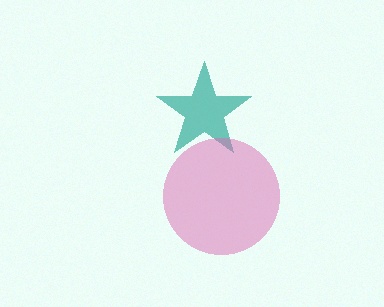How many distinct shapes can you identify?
There are 2 distinct shapes: a teal star, a pink circle.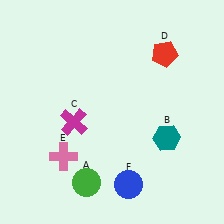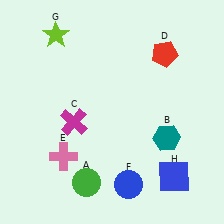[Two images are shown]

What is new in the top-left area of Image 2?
A lime star (G) was added in the top-left area of Image 2.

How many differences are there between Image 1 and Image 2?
There are 2 differences between the two images.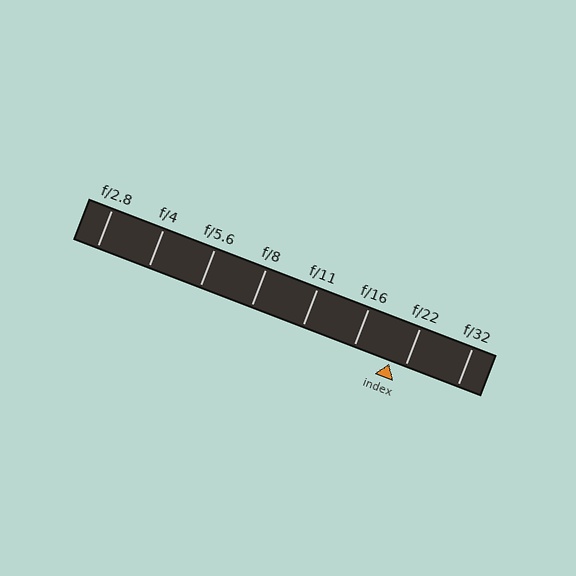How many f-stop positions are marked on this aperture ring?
There are 8 f-stop positions marked.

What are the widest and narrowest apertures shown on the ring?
The widest aperture shown is f/2.8 and the narrowest is f/32.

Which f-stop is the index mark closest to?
The index mark is closest to f/22.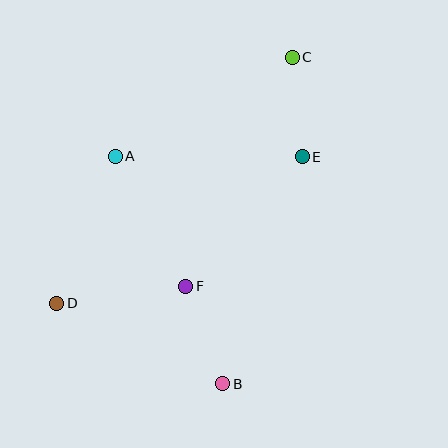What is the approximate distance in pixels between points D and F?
The distance between D and F is approximately 130 pixels.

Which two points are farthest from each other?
Points C and D are farthest from each other.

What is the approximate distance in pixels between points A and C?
The distance between A and C is approximately 203 pixels.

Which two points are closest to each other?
Points C and E are closest to each other.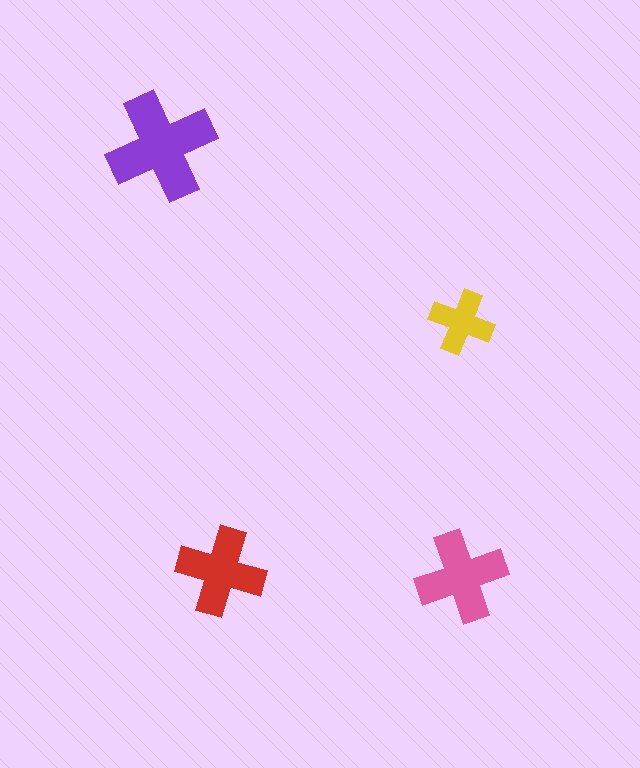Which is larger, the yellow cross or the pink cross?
The pink one.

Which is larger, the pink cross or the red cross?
The pink one.